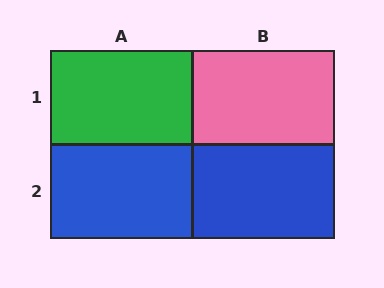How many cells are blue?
2 cells are blue.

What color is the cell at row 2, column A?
Blue.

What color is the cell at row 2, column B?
Blue.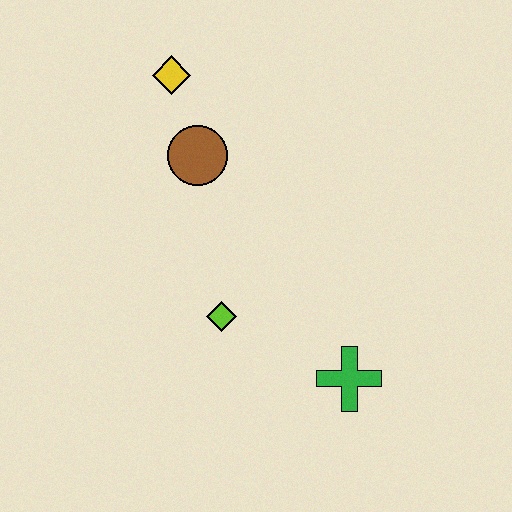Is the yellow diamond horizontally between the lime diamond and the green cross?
No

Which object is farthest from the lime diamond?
The yellow diamond is farthest from the lime diamond.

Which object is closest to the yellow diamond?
The brown circle is closest to the yellow diamond.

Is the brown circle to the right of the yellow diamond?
Yes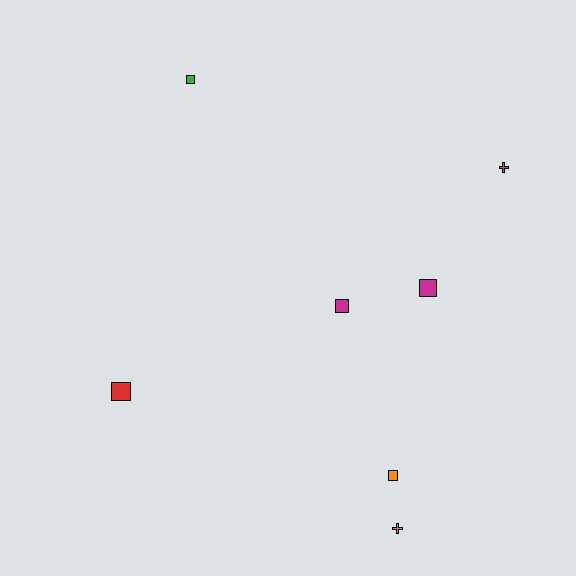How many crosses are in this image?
There are 2 crosses.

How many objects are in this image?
There are 7 objects.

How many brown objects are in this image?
There is 1 brown object.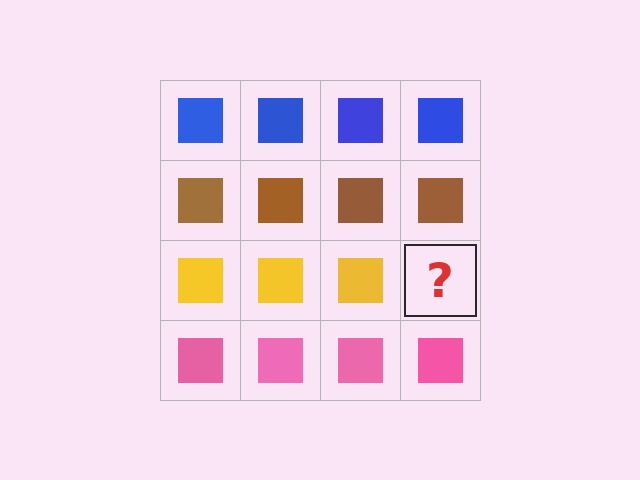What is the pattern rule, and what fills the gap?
The rule is that each row has a consistent color. The gap should be filled with a yellow square.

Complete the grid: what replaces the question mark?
The question mark should be replaced with a yellow square.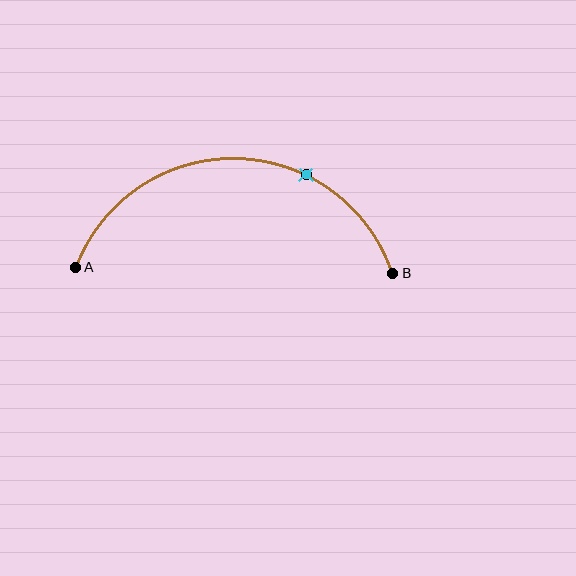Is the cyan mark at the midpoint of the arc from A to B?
No. The cyan mark lies on the arc but is closer to endpoint B. The arc midpoint would be at the point on the curve equidistant along the arc from both A and B.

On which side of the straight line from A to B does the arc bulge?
The arc bulges above the straight line connecting A and B.